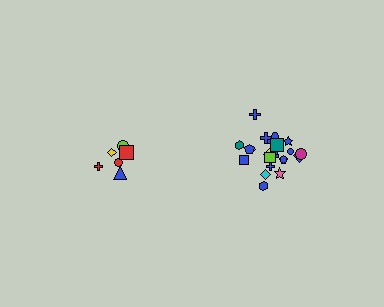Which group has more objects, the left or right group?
The right group.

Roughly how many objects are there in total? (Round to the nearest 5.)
Roughly 30 objects in total.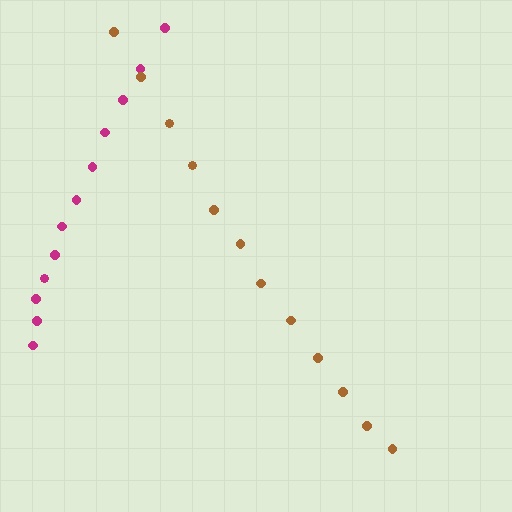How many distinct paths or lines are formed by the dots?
There are 2 distinct paths.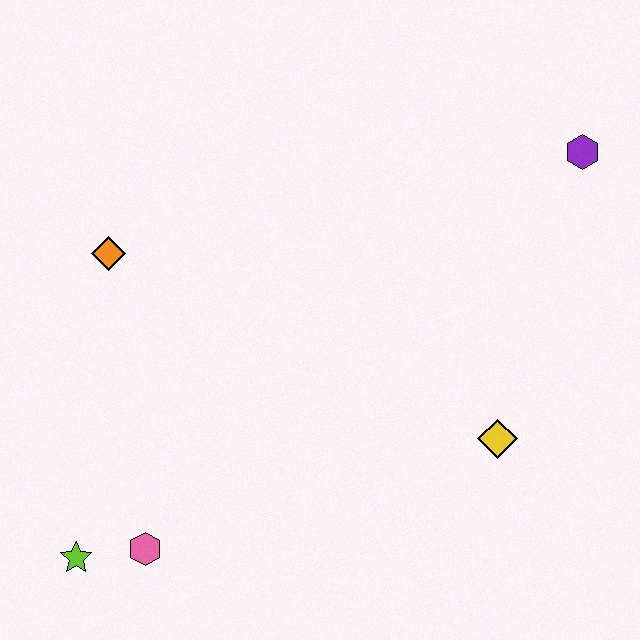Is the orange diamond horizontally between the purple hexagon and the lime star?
Yes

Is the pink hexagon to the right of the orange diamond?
Yes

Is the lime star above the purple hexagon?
No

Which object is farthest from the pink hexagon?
The purple hexagon is farthest from the pink hexagon.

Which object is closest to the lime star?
The pink hexagon is closest to the lime star.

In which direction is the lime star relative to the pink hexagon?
The lime star is to the left of the pink hexagon.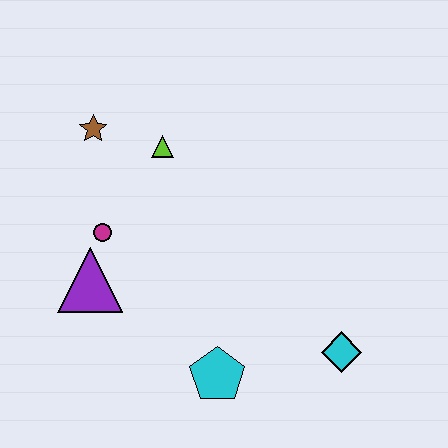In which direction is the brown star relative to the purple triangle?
The brown star is above the purple triangle.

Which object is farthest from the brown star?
The cyan diamond is farthest from the brown star.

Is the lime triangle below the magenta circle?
No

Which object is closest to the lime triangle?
The brown star is closest to the lime triangle.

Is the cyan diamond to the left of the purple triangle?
No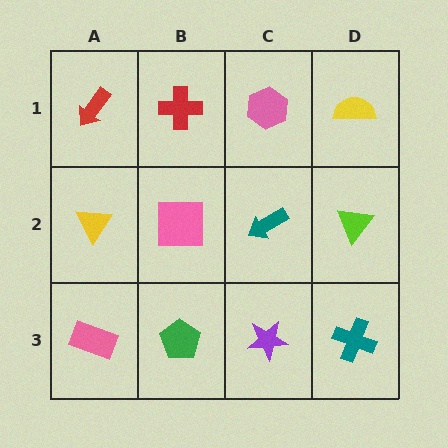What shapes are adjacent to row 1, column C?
A teal arrow (row 2, column C), a red cross (row 1, column B), a yellow semicircle (row 1, column D).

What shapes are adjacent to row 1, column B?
A pink square (row 2, column B), a red arrow (row 1, column A), a pink hexagon (row 1, column C).